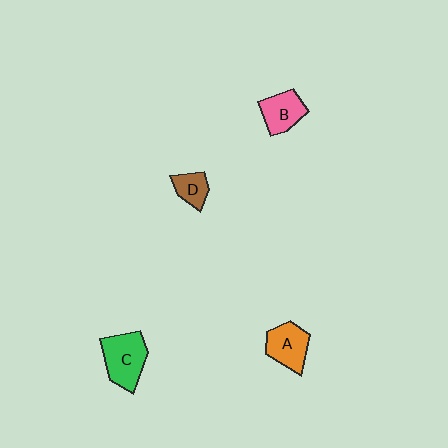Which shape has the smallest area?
Shape D (brown).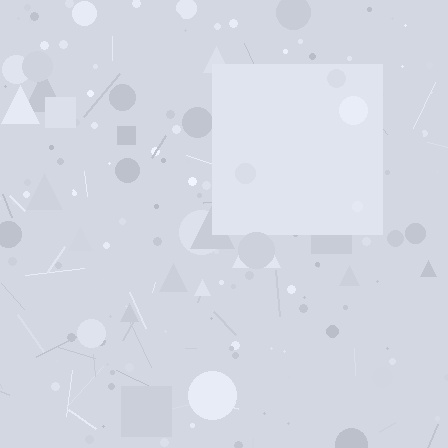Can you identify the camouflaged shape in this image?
The camouflaged shape is a square.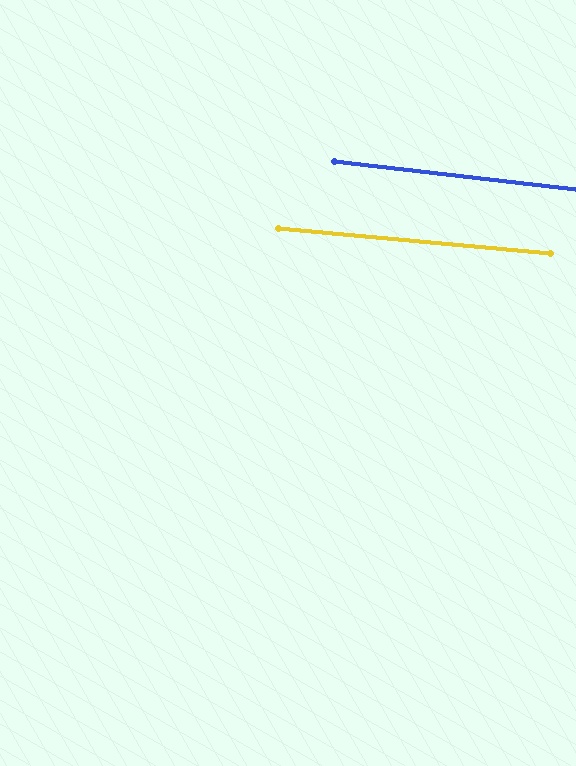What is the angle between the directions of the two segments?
Approximately 1 degree.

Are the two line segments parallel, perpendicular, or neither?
Parallel — their directions differ by only 1.3°.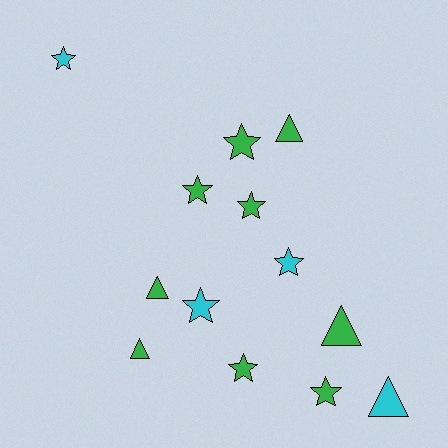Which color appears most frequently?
Green, with 9 objects.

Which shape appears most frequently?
Star, with 8 objects.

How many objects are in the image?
There are 13 objects.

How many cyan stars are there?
There are 3 cyan stars.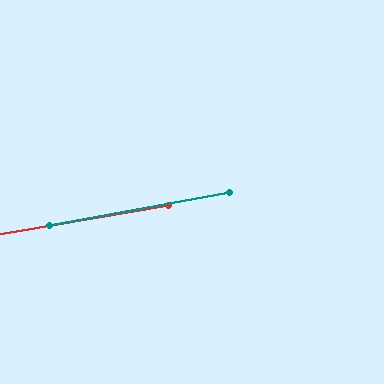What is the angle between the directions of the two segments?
Approximately 1 degree.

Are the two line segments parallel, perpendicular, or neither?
Parallel — their directions differ by only 1.0°.